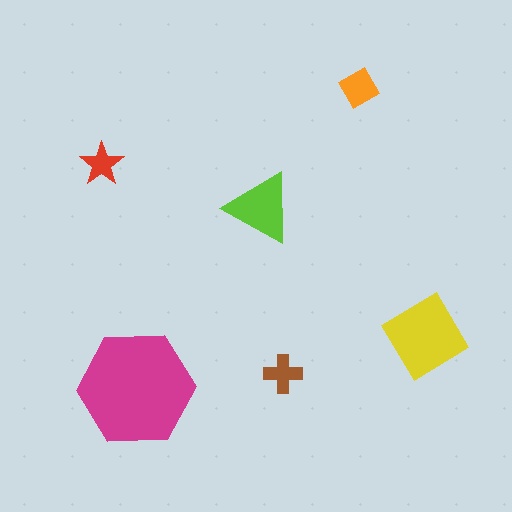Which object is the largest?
The magenta hexagon.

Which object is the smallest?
The red star.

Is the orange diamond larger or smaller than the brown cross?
Larger.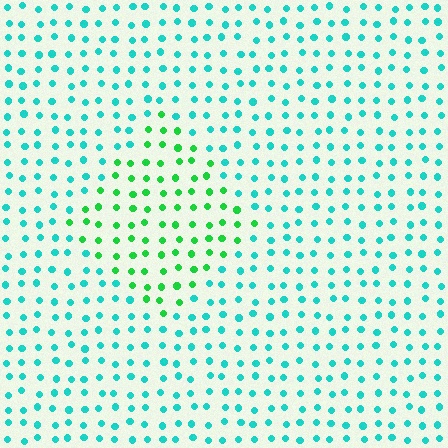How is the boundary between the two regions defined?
The boundary is defined purely by a slight shift in hue (about 44 degrees). Spacing, size, and orientation are identical on both sides.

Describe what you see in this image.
The image is filled with small cyan elements in a uniform arrangement. A diamond-shaped region is visible where the elements are tinted to a slightly different hue, forming a subtle color boundary.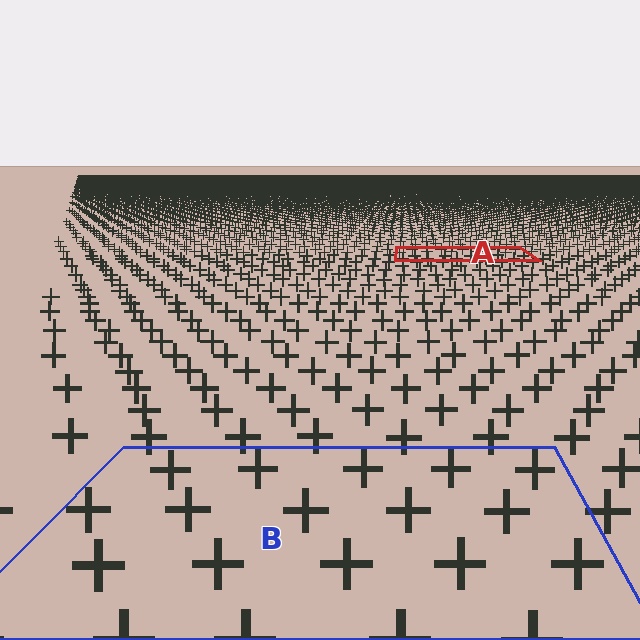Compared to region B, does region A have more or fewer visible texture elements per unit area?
Region A has more texture elements per unit area — they are packed more densely because it is farther away.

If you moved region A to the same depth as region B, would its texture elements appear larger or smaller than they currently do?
They would appear larger. At a closer depth, the same texture elements are projected at a bigger on-screen size.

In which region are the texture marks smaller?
The texture marks are smaller in region A, because it is farther away.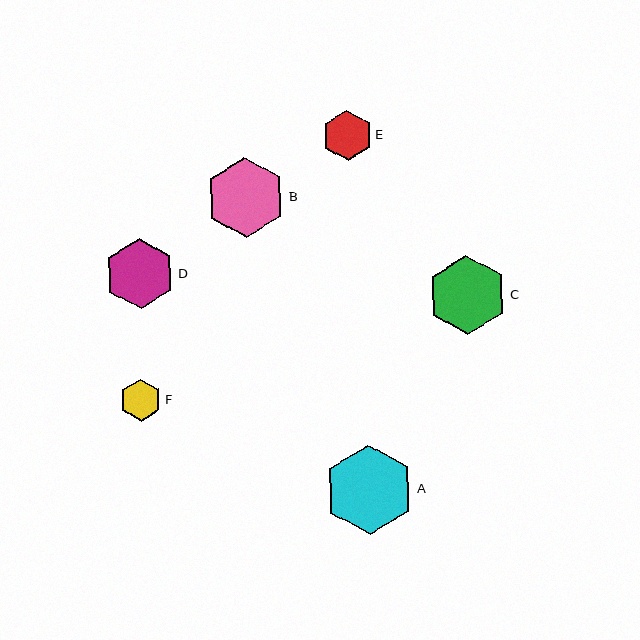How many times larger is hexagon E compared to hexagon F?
Hexagon E is approximately 1.2 times the size of hexagon F.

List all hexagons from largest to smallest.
From largest to smallest: A, B, C, D, E, F.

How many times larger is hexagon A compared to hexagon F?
Hexagon A is approximately 2.1 times the size of hexagon F.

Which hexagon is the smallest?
Hexagon F is the smallest with a size of approximately 42 pixels.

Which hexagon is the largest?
Hexagon A is the largest with a size of approximately 90 pixels.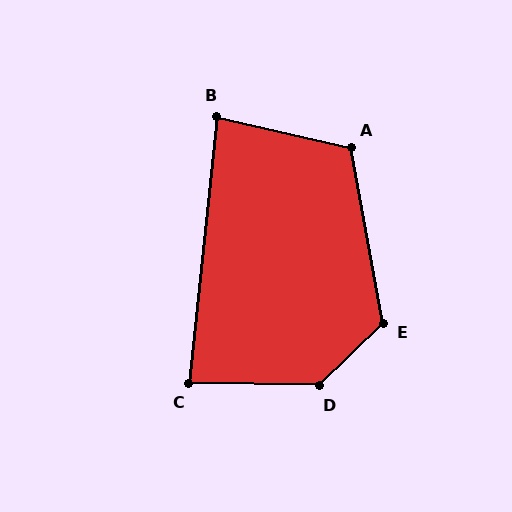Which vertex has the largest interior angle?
D, at approximately 135 degrees.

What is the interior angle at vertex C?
Approximately 85 degrees (acute).